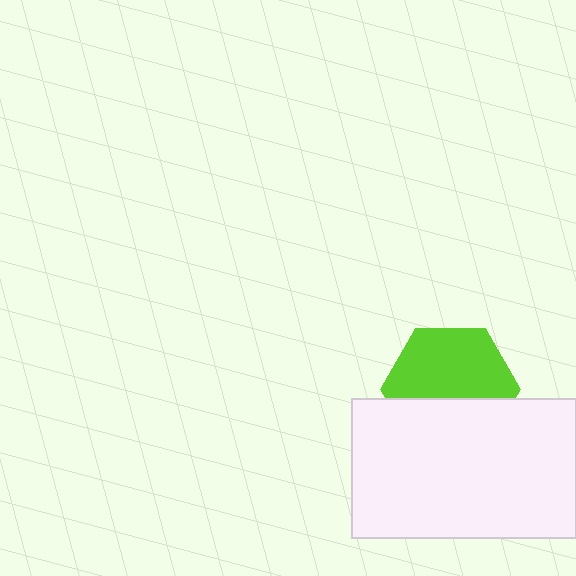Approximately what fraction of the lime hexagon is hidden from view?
Roughly 41% of the lime hexagon is hidden behind the white rectangle.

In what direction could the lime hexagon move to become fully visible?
The lime hexagon could move up. That would shift it out from behind the white rectangle entirely.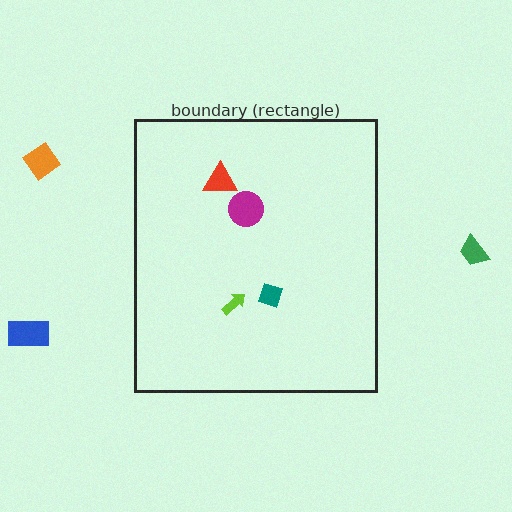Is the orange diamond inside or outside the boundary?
Outside.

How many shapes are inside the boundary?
4 inside, 3 outside.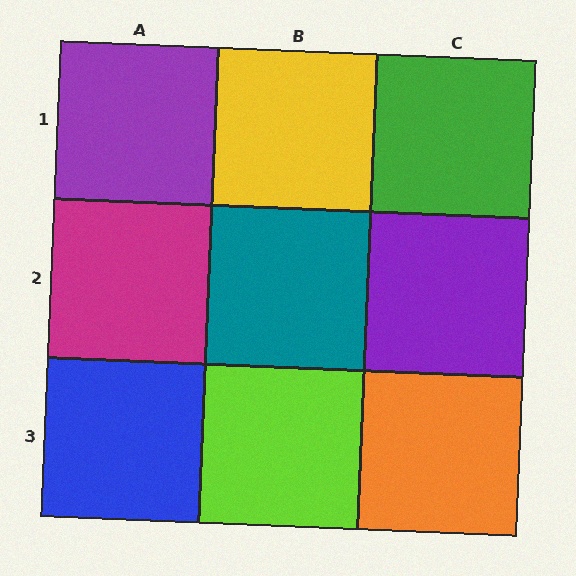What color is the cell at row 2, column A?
Magenta.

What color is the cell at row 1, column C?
Green.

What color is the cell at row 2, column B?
Teal.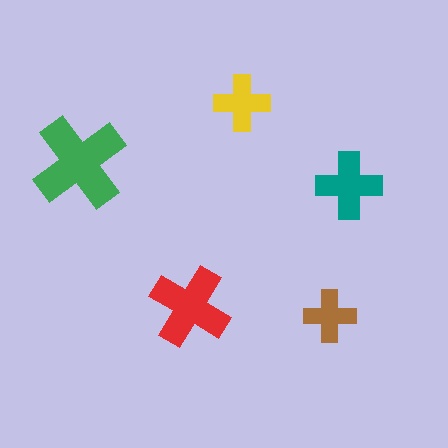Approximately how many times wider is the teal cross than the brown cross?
About 1.5 times wider.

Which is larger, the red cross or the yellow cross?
The red one.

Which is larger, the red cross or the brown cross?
The red one.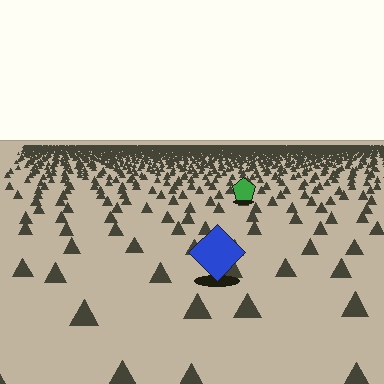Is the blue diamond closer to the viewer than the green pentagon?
Yes. The blue diamond is closer — you can tell from the texture gradient: the ground texture is coarser near it.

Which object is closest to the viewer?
The blue diamond is closest. The texture marks near it are larger and more spread out.